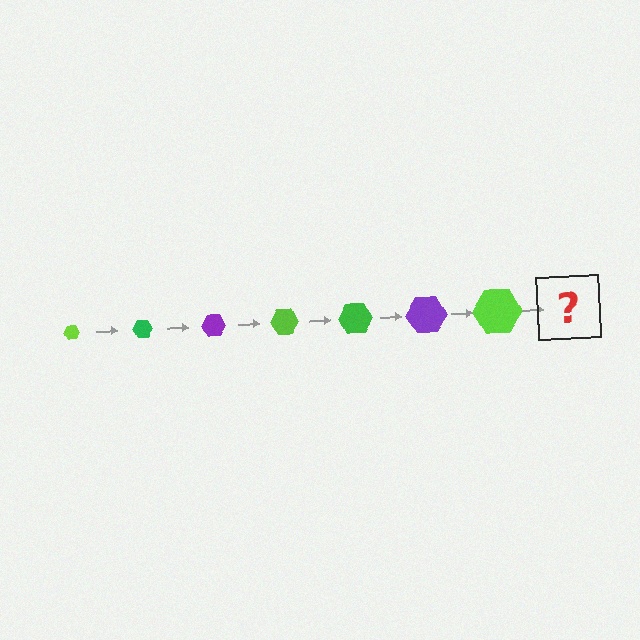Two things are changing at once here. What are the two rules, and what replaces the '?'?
The two rules are that the hexagon grows larger each step and the color cycles through lime, green, and purple. The '?' should be a green hexagon, larger than the previous one.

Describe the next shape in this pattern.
It should be a green hexagon, larger than the previous one.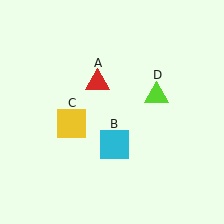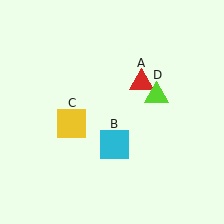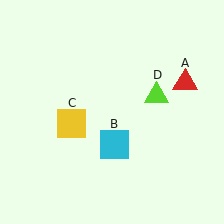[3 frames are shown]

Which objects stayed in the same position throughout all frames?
Cyan square (object B) and yellow square (object C) and lime triangle (object D) remained stationary.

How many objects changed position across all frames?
1 object changed position: red triangle (object A).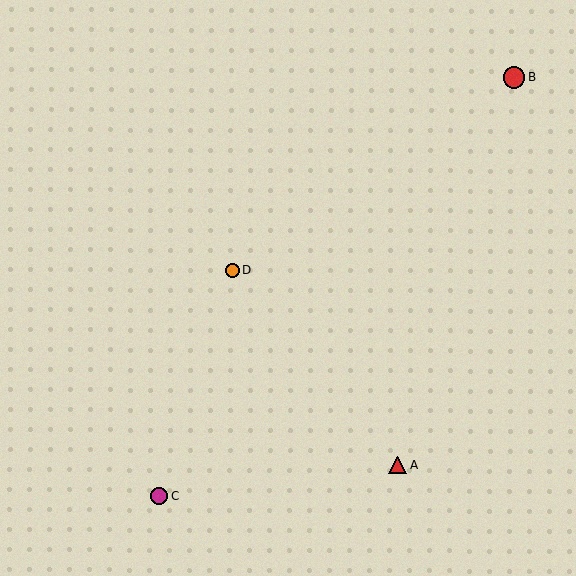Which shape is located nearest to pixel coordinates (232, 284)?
The orange circle (labeled D) at (233, 270) is nearest to that location.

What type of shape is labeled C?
Shape C is a magenta circle.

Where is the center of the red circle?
The center of the red circle is at (514, 77).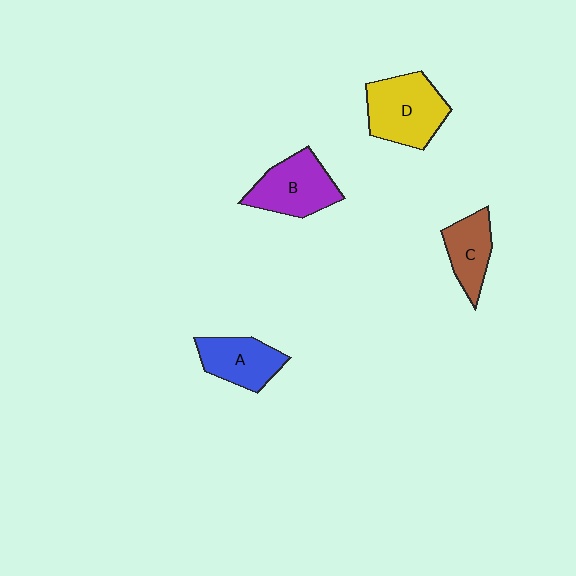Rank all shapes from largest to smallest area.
From largest to smallest: D (yellow), B (purple), A (blue), C (brown).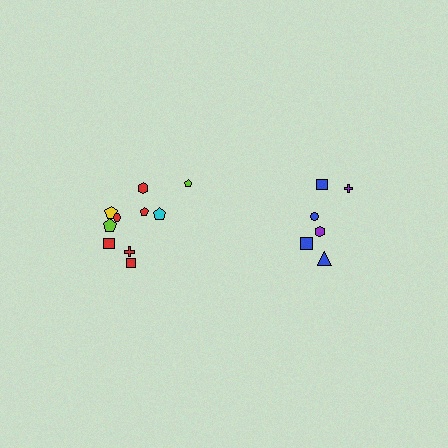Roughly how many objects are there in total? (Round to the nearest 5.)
Roughly 15 objects in total.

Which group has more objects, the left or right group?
The left group.